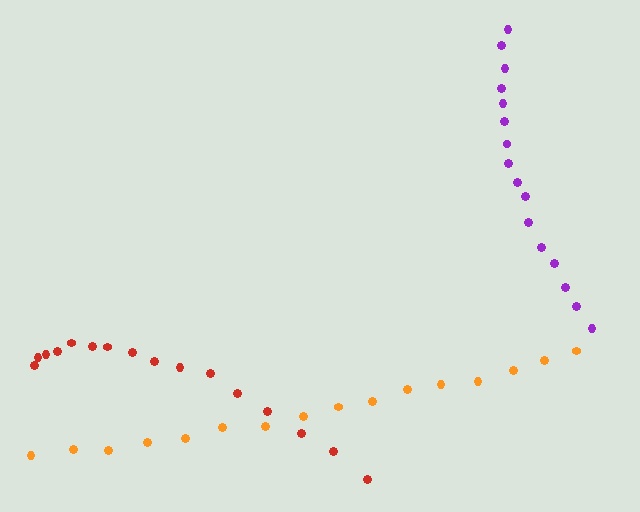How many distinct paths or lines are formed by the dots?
There are 3 distinct paths.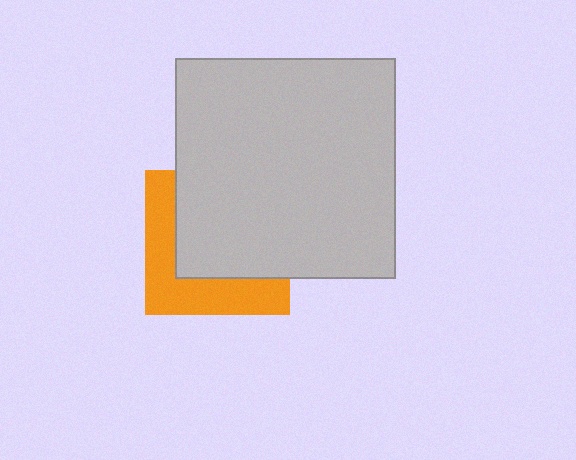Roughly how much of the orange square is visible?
A small part of it is visible (roughly 40%).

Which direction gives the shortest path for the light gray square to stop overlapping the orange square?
Moving toward the upper-right gives the shortest separation.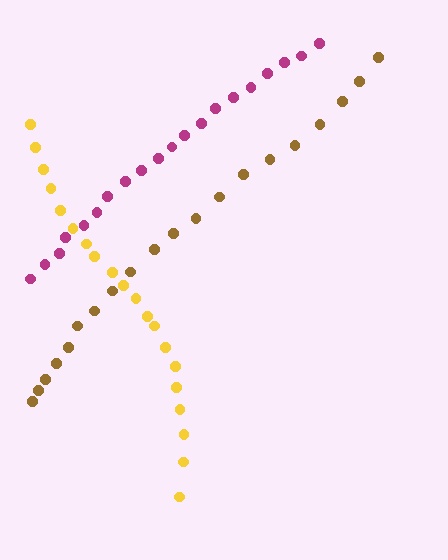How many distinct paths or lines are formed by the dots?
There are 3 distinct paths.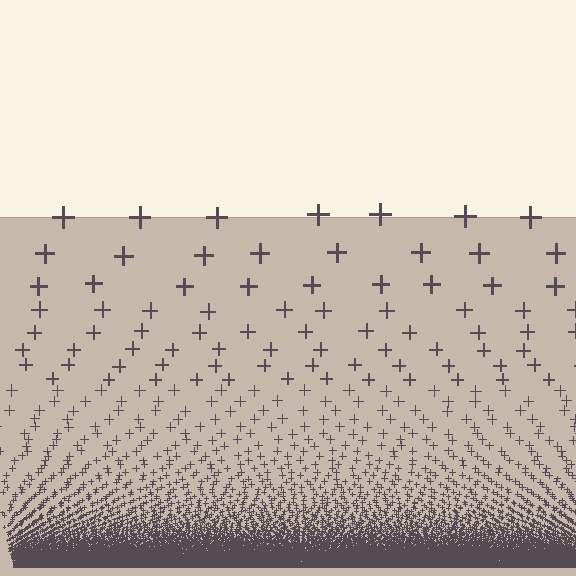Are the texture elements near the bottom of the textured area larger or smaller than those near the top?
Smaller. The gradient is inverted — elements near the bottom are smaller and denser.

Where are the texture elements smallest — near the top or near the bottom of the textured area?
Near the bottom.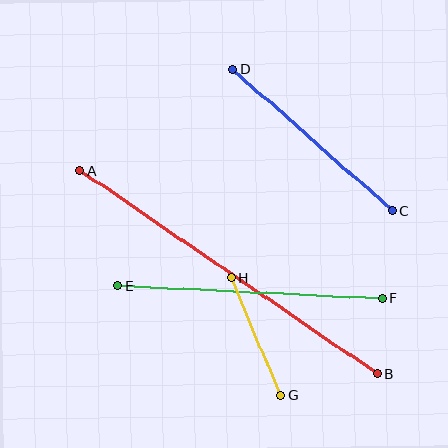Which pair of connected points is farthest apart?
Points A and B are farthest apart.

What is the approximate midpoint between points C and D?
The midpoint is at approximately (313, 140) pixels.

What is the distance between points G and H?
The distance is approximately 128 pixels.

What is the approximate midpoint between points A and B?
The midpoint is at approximately (229, 272) pixels.